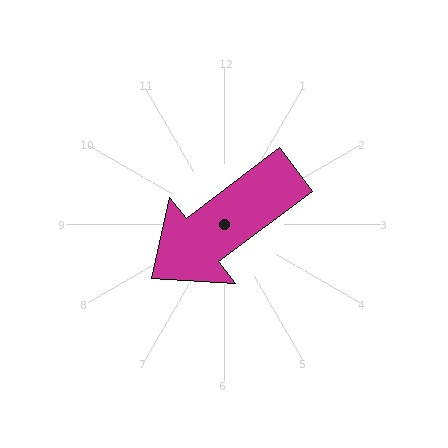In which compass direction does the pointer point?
Southwest.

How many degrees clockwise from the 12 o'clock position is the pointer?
Approximately 233 degrees.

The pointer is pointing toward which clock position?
Roughly 8 o'clock.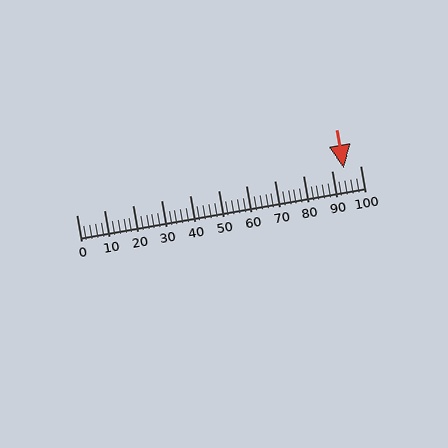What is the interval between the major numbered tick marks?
The major tick marks are spaced 10 units apart.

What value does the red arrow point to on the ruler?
The red arrow points to approximately 94.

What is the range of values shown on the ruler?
The ruler shows values from 0 to 100.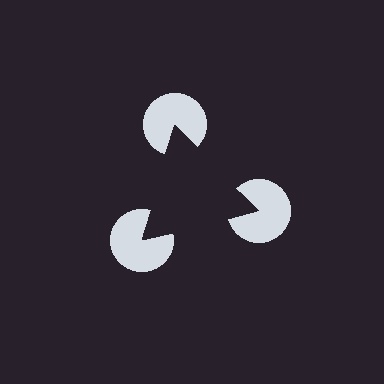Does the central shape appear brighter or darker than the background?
It typically appears slightly darker than the background, even though no actual brightness change is drawn.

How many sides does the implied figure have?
3 sides.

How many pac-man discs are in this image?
There are 3 — one at each vertex of the illusory triangle.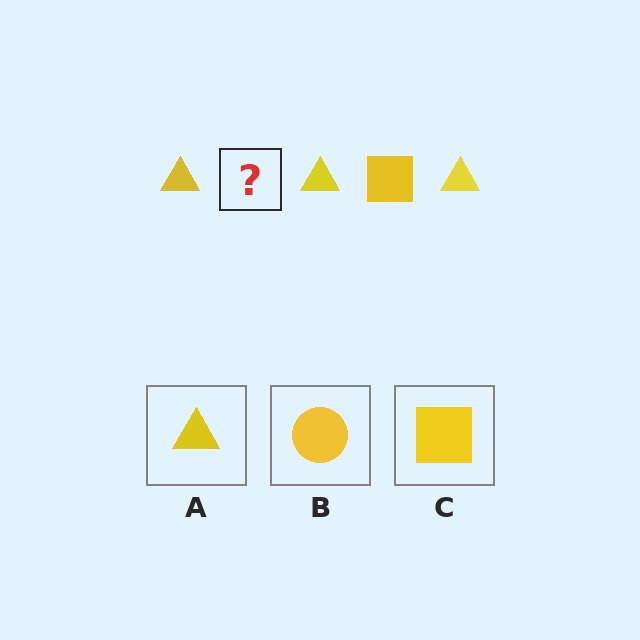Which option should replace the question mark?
Option C.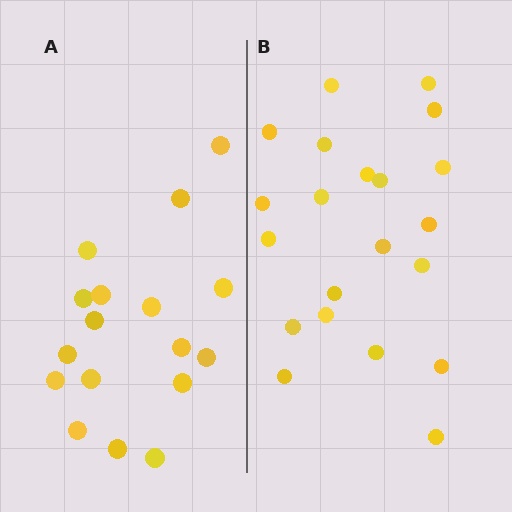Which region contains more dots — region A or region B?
Region B (the right region) has more dots.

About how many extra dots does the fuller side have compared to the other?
Region B has about 4 more dots than region A.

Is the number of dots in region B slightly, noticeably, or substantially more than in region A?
Region B has only slightly more — the two regions are fairly close. The ratio is roughly 1.2 to 1.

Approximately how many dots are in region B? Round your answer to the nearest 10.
About 20 dots. (The exact count is 21, which rounds to 20.)